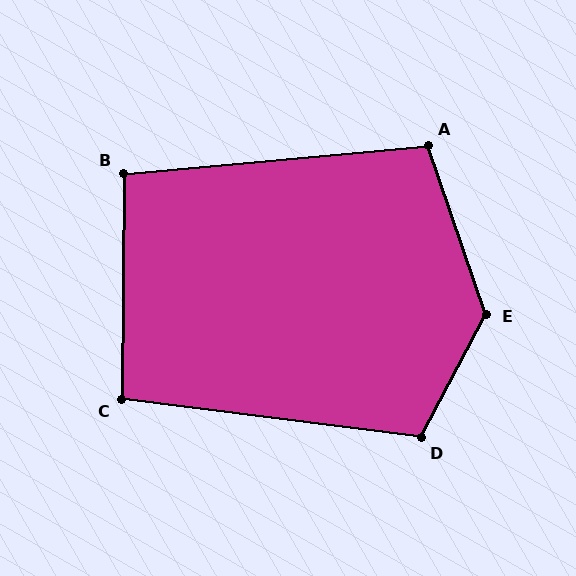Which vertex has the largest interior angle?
E, at approximately 133 degrees.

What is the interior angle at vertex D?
Approximately 111 degrees (obtuse).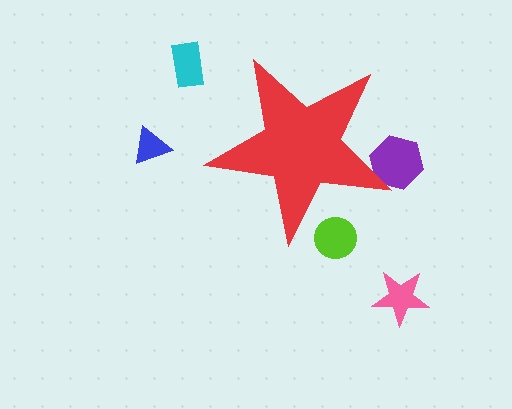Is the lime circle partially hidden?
Yes, the lime circle is partially hidden behind the red star.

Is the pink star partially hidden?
No, the pink star is fully visible.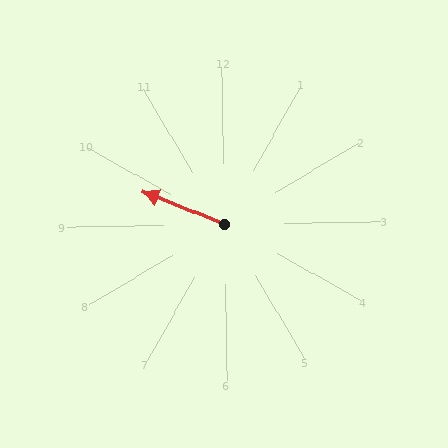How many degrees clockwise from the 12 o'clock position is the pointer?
Approximately 293 degrees.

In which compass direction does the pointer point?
Northwest.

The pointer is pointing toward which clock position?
Roughly 10 o'clock.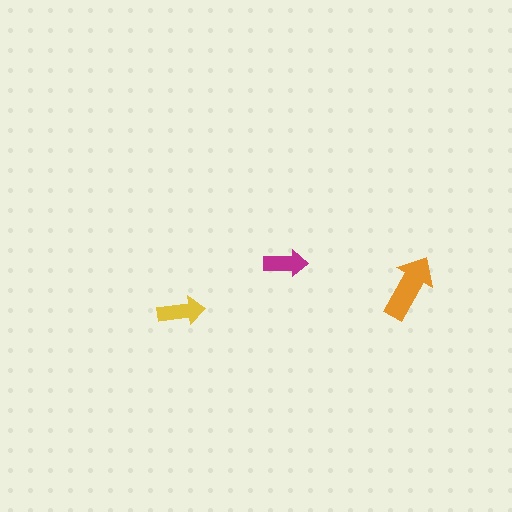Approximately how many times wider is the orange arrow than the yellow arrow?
About 1.5 times wider.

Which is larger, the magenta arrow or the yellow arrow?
The yellow one.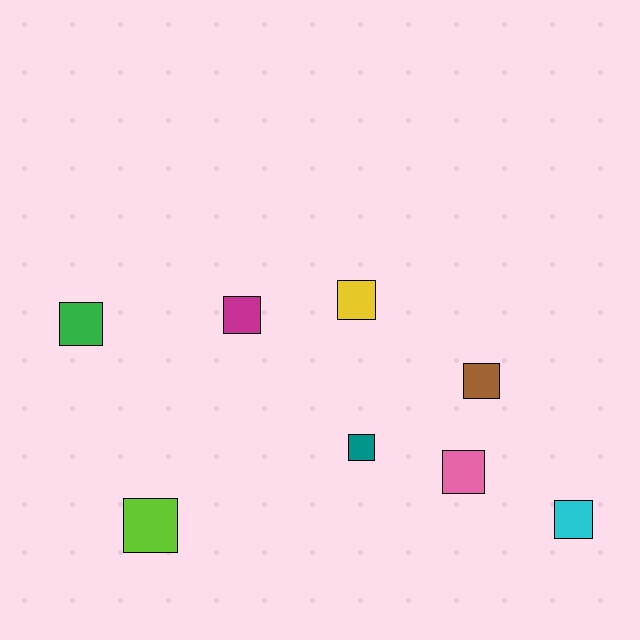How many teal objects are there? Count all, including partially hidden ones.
There is 1 teal object.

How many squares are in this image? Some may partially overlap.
There are 8 squares.